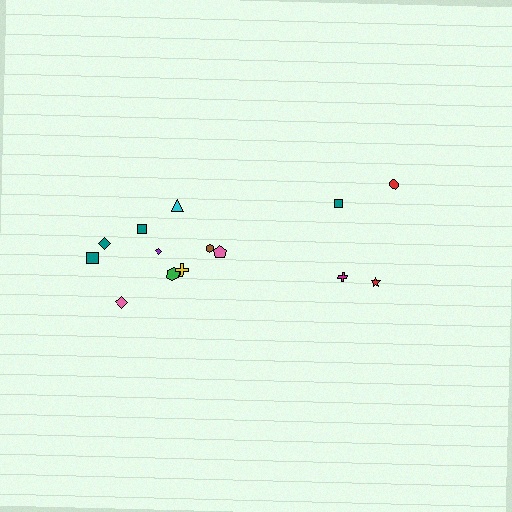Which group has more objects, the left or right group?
The left group.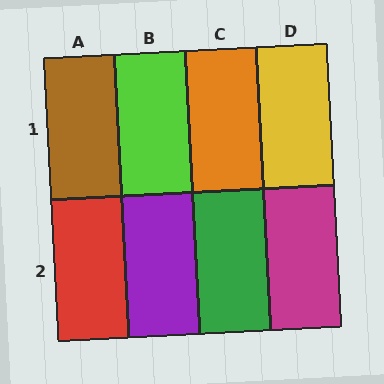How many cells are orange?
1 cell is orange.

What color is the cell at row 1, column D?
Yellow.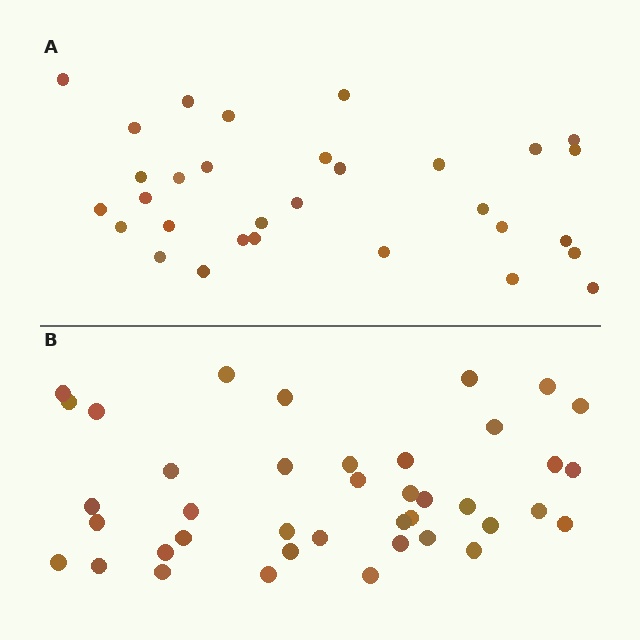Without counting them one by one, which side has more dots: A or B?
Region B (the bottom region) has more dots.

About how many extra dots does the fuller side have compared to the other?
Region B has roughly 8 or so more dots than region A.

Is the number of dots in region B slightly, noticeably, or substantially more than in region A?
Region B has noticeably more, but not dramatically so. The ratio is roughly 1.3 to 1.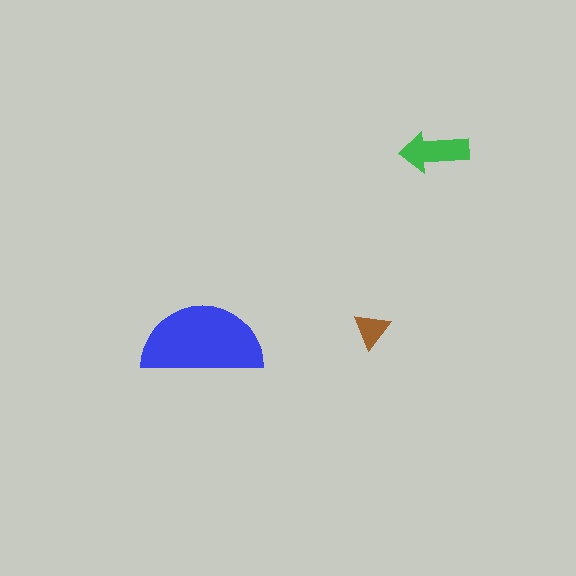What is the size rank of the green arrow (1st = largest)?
2nd.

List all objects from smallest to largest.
The brown triangle, the green arrow, the blue semicircle.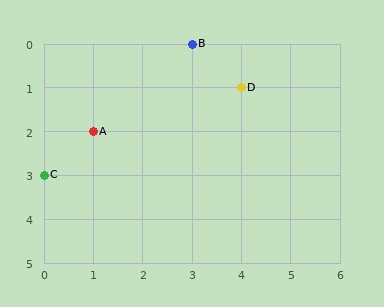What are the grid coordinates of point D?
Point D is at grid coordinates (4, 1).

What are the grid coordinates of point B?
Point B is at grid coordinates (3, 0).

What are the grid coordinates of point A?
Point A is at grid coordinates (1, 2).